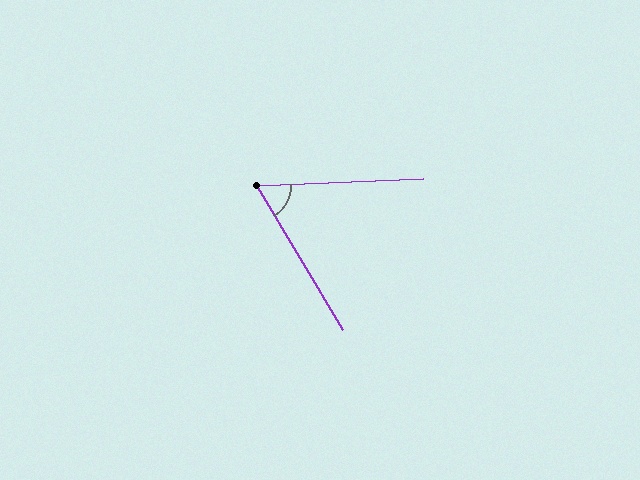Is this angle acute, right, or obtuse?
It is acute.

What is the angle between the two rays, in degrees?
Approximately 61 degrees.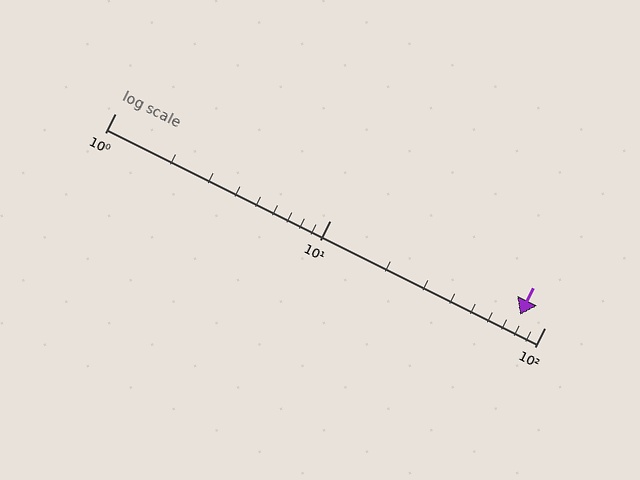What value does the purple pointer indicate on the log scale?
The pointer indicates approximately 77.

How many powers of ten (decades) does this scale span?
The scale spans 2 decades, from 1 to 100.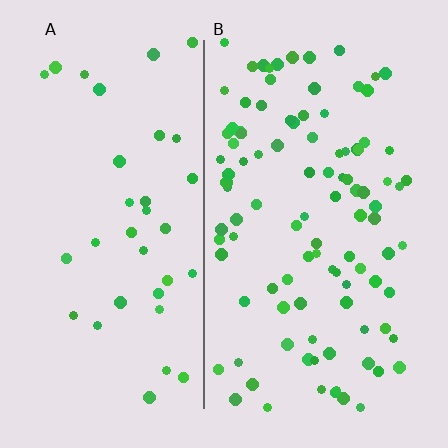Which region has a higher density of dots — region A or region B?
B (the right).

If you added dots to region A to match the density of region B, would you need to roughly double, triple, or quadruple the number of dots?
Approximately triple.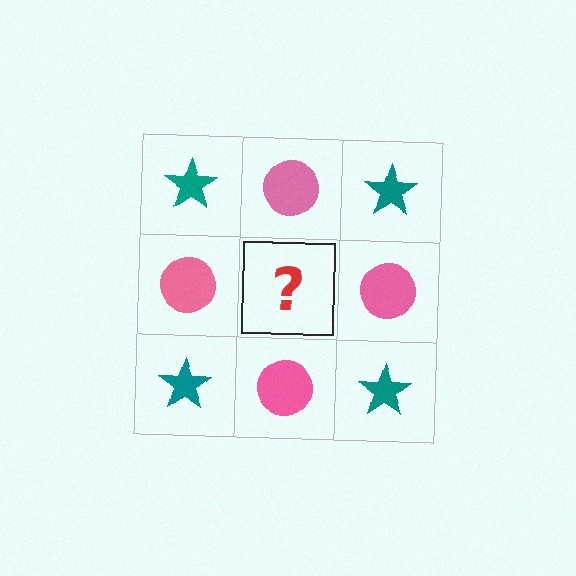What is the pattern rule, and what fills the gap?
The rule is that it alternates teal star and pink circle in a checkerboard pattern. The gap should be filled with a teal star.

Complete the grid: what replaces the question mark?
The question mark should be replaced with a teal star.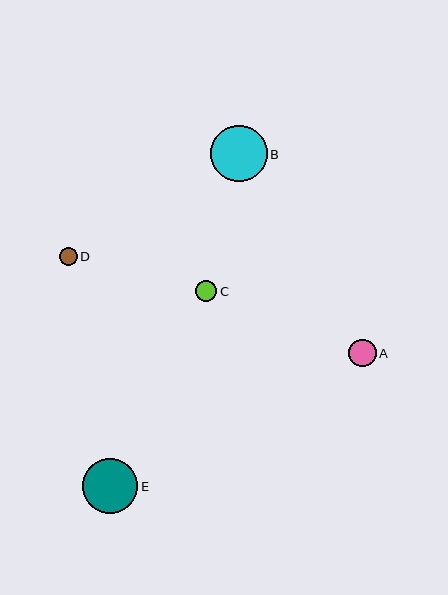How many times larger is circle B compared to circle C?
Circle B is approximately 2.7 times the size of circle C.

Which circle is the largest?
Circle B is the largest with a size of approximately 56 pixels.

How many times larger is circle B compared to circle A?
Circle B is approximately 2.1 times the size of circle A.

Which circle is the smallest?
Circle D is the smallest with a size of approximately 18 pixels.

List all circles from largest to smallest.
From largest to smallest: B, E, A, C, D.